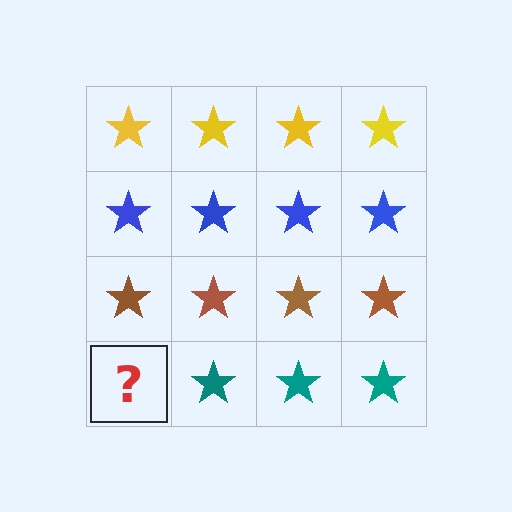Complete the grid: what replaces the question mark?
The question mark should be replaced with a teal star.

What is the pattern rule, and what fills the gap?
The rule is that each row has a consistent color. The gap should be filled with a teal star.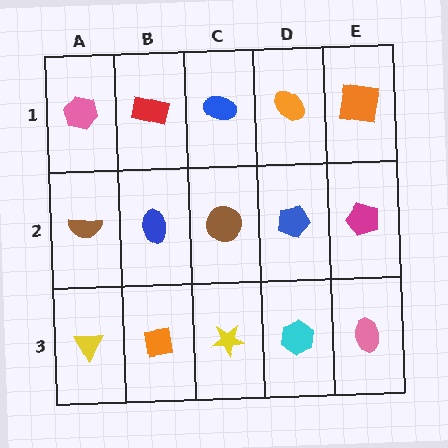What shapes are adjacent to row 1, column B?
A blue ellipse (row 2, column B), a pink hexagon (row 1, column A), a blue ellipse (row 1, column C).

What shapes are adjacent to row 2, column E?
An orange square (row 1, column E), a pink ellipse (row 3, column E), a blue pentagon (row 2, column D).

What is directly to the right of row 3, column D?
A pink ellipse.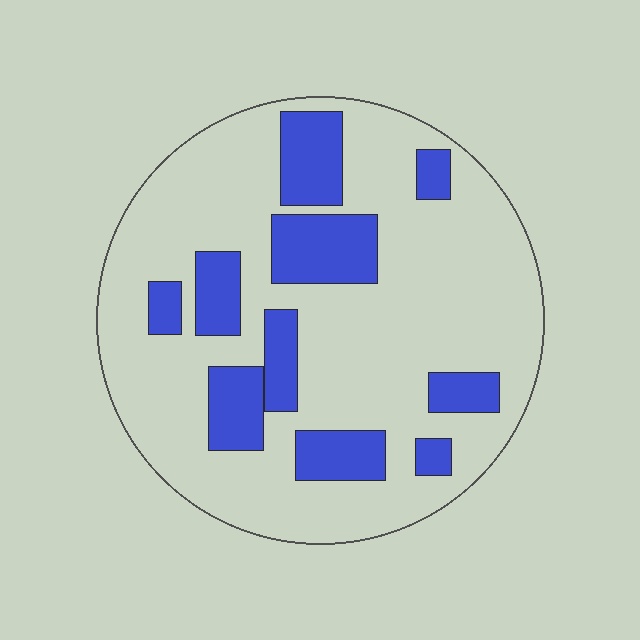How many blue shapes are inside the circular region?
10.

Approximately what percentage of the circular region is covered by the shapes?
Approximately 25%.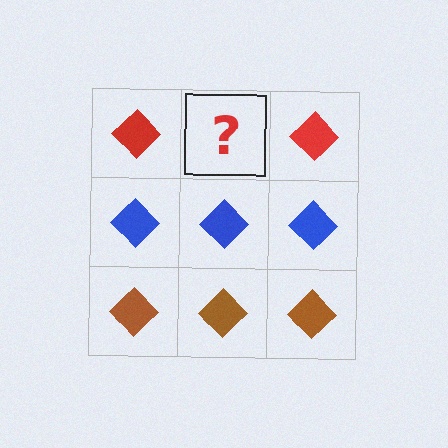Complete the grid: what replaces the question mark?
The question mark should be replaced with a red diamond.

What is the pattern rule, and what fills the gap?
The rule is that each row has a consistent color. The gap should be filled with a red diamond.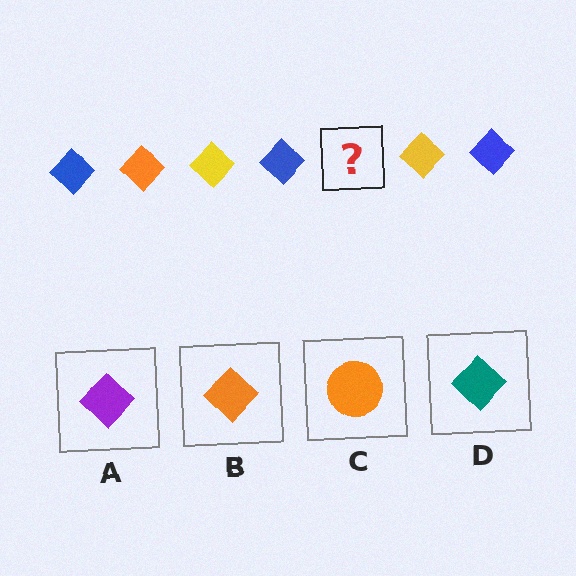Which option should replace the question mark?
Option B.